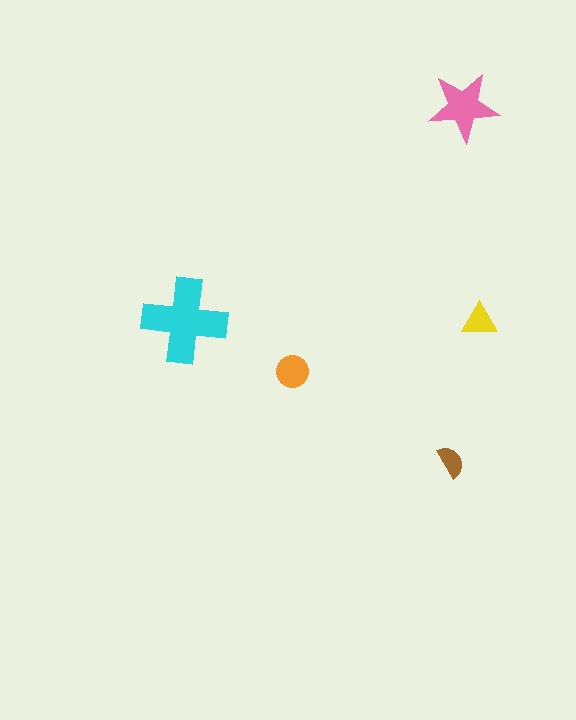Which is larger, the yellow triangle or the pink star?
The pink star.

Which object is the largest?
The cyan cross.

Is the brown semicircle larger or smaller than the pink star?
Smaller.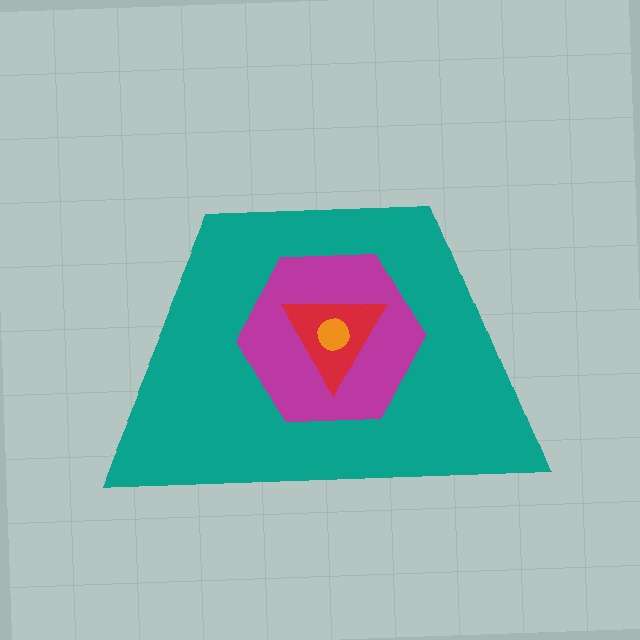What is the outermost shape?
The teal trapezoid.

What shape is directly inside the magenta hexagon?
The red triangle.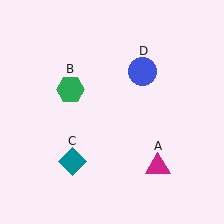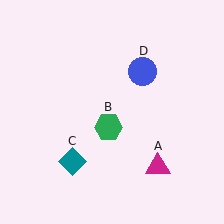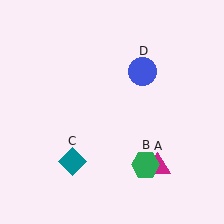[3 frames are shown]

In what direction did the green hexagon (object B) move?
The green hexagon (object B) moved down and to the right.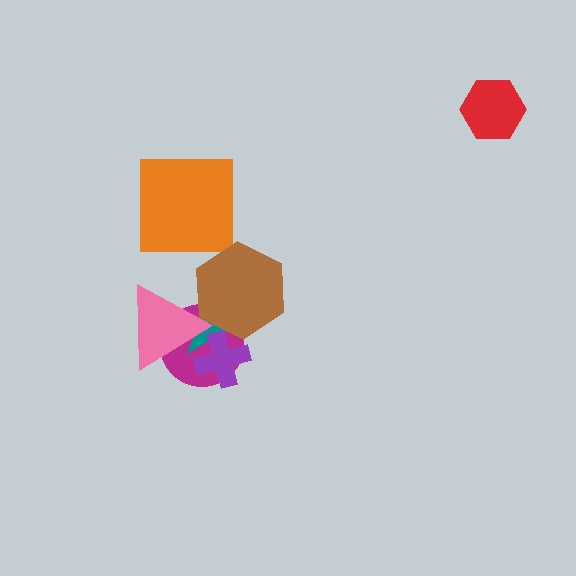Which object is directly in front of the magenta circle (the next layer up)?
The teal star is directly in front of the magenta circle.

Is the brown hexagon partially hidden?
No, no other shape covers it.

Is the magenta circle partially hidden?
Yes, it is partially covered by another shape.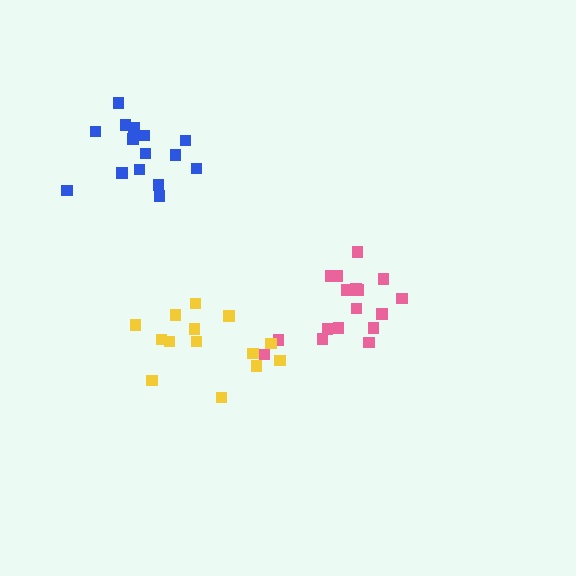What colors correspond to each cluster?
The clusters are colored: pink, yellow, blue.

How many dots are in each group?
Group 1: 17 dots, Group 2: 14 dots, Group 3: 15 dots (46 total).